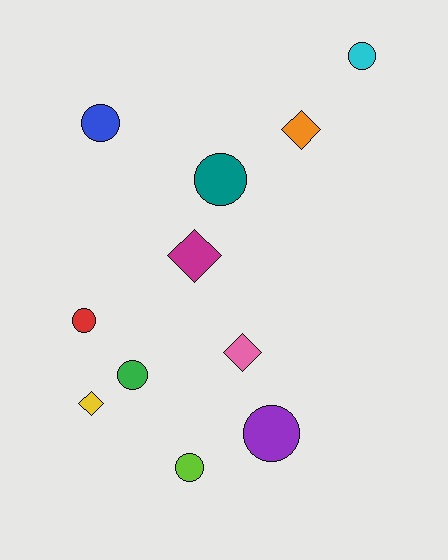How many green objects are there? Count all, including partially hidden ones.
There is 1 green object.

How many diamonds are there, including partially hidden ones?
There are 4 diamonds.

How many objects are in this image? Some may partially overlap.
There are 11 objects.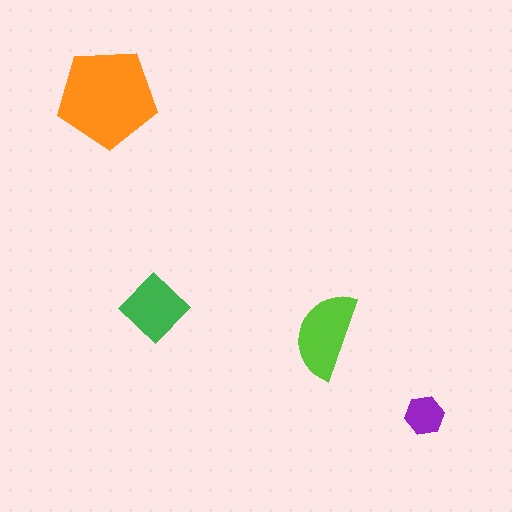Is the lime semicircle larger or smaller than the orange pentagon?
Smaller.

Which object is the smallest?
The purple hexagon.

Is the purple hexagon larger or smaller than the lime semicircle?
Smaller.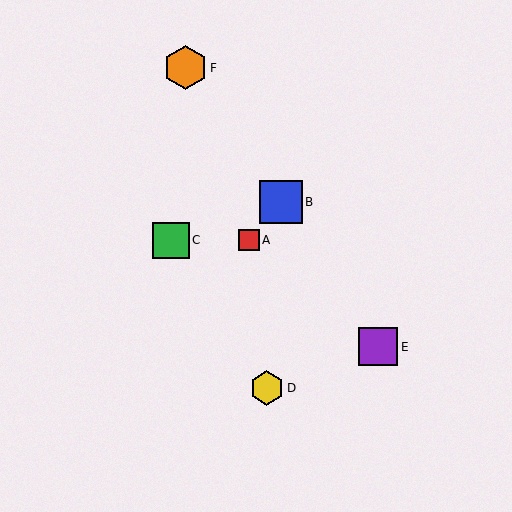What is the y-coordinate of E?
Object E is at y≈347.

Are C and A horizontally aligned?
Yes, both are at y≈240.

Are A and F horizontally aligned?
No, A is at y≈240 and F is at y≈68.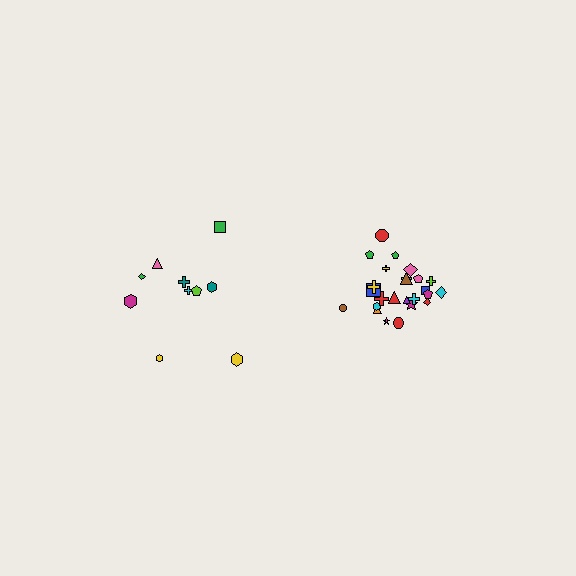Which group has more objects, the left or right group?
The right group.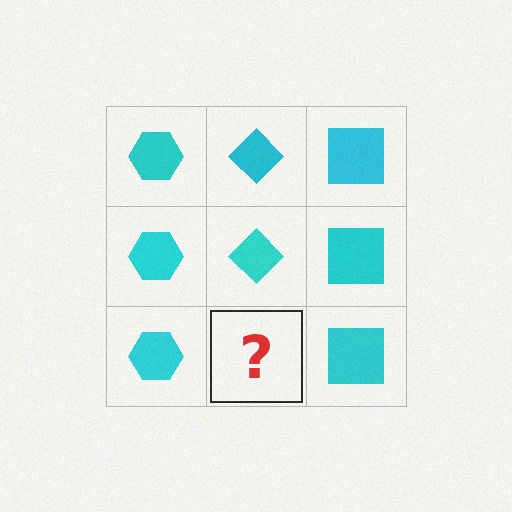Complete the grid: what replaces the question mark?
The question mark should be replaced with a cyan diamond.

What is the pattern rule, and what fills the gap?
The rule is that each column has a consistent shape. The gap should be filled with a cyan diamond.